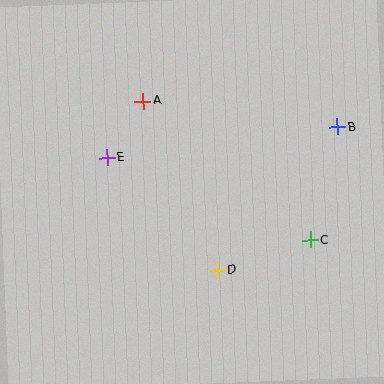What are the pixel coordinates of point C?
Point C is at (310, 240).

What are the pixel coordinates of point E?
Point E is at (107, 158).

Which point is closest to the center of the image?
Point D at (217, 270) is closest to the center.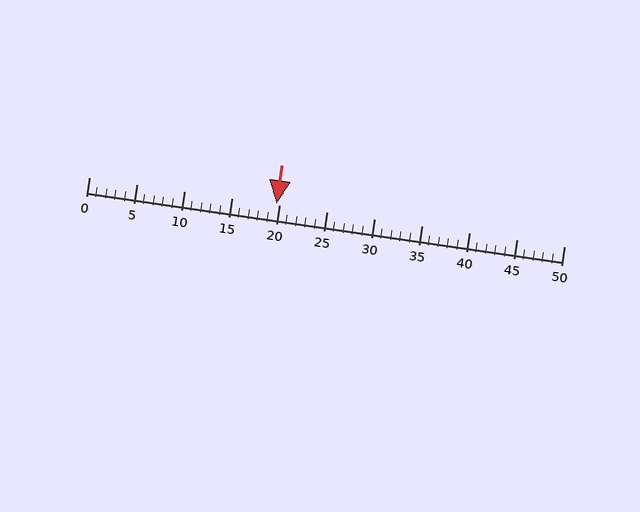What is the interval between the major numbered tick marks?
The major tick marks are spaced 5 units apart.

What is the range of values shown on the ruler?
The ruler shows values from 0 to 50.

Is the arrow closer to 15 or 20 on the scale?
The arrow is closer to 20.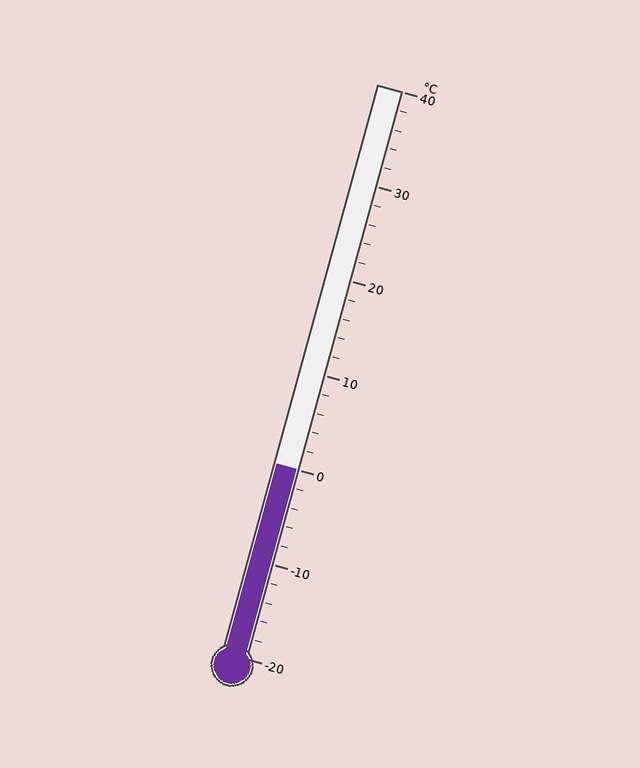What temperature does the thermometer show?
The thermometer shows approximately 0°C.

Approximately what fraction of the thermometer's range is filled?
The thermometer is filled to approximately 35% of its range.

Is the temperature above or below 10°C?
The temperature is below 10°C.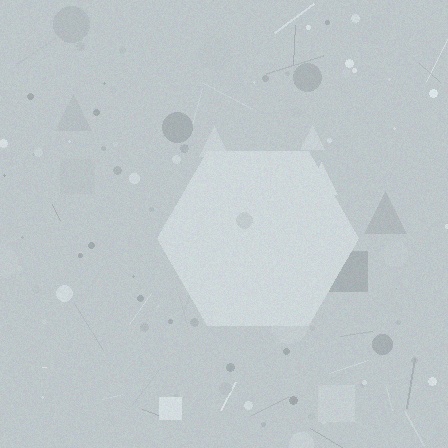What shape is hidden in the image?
A hexagon is hidden in the image.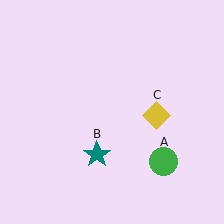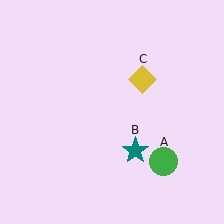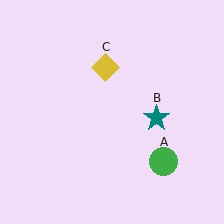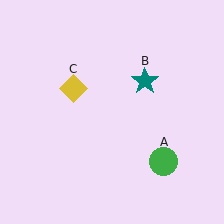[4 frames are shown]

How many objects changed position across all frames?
2 objects changed position: teal star (object B), yellow diamond (object C).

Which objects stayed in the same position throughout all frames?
Green circle (object A) remained stationary.